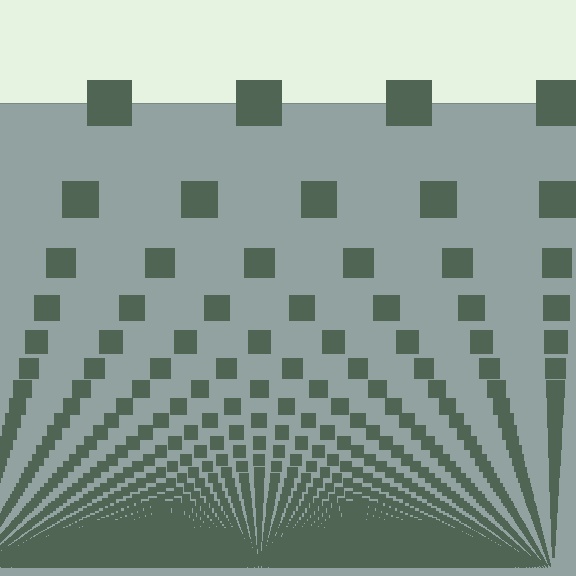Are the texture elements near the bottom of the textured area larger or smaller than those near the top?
Smaller. The gradient is inverted — elements near the bottom are smaller and denser.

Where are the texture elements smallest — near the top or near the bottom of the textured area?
Near the bottom.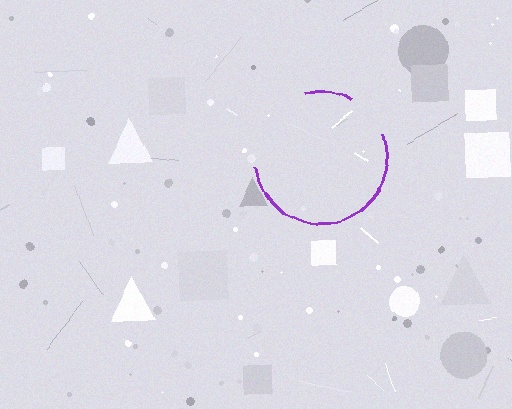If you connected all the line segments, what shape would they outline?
They would outline a circle.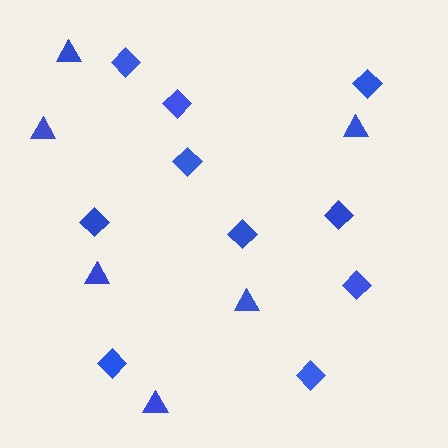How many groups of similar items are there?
There are 2 groups: one group of diamonds (10) and one group of triangles (6).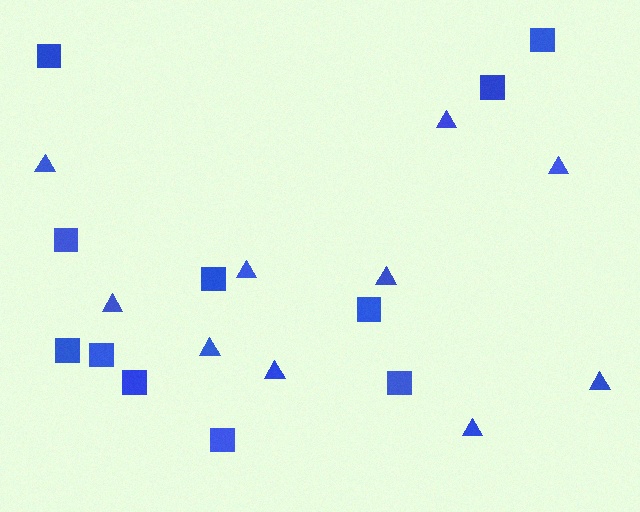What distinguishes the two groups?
There are 2 groups: one group of squares (11) and one group of triangles (10).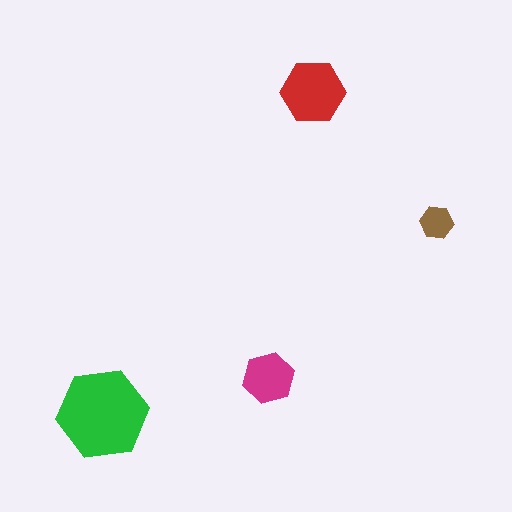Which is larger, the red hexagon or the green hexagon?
The green one.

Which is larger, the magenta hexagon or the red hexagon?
The red one.